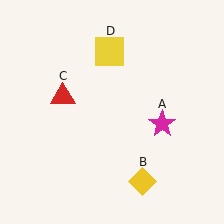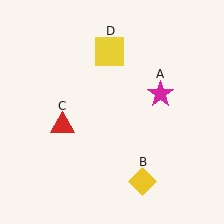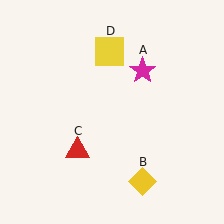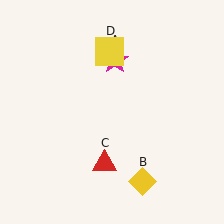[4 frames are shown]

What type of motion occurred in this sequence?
The magenta star (object A), red triangle (object C) rotated counterclockwise around the center of the scene.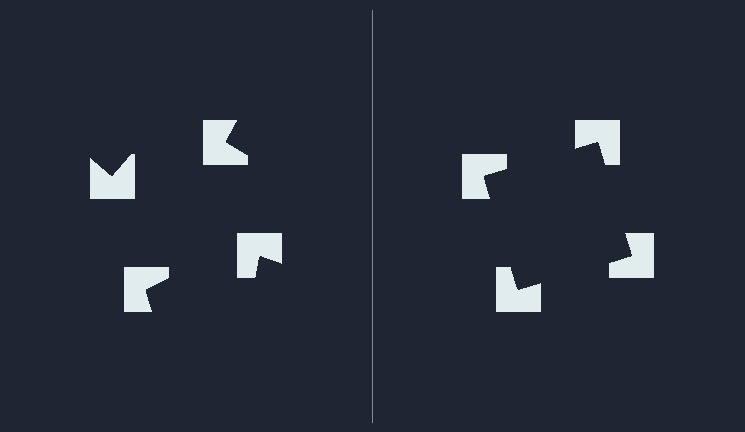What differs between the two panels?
The notched squares are positioned identically on both sides; only the wedge orientations differ. On the right they align to a square; on the left they are misaligned.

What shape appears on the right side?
An illusory square.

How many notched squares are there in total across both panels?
8 — 4 on each side.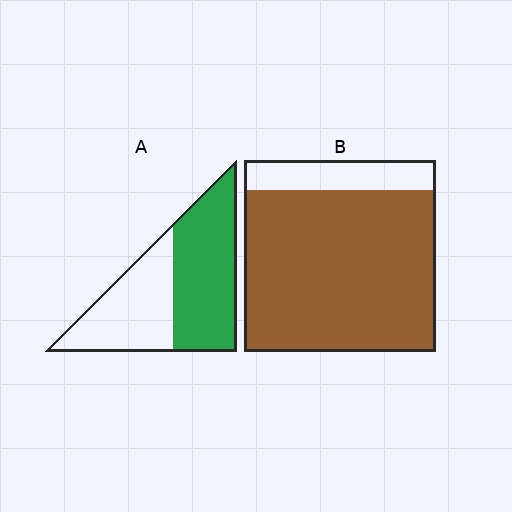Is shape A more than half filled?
Yes.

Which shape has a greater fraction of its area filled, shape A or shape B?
Shape B.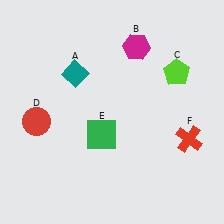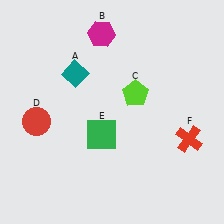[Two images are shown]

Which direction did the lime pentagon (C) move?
The lime pentagon (C) moved left.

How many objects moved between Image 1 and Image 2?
2 objects moved between the two images.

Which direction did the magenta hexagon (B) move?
The magenta hexagon (B) moved left.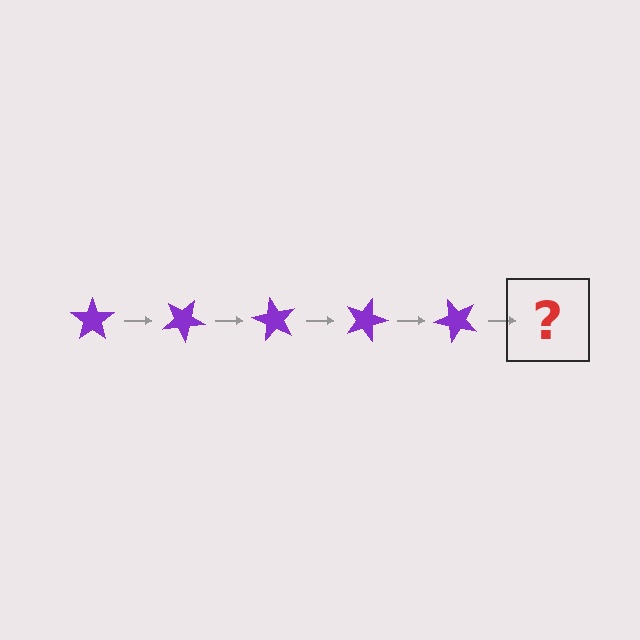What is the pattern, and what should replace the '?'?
The pattern is that the star rotates 30 degrees each step. The '?' should be a purple star rotated 150 degrees.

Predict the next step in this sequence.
The next step is a purple star rotated 150 degrees.